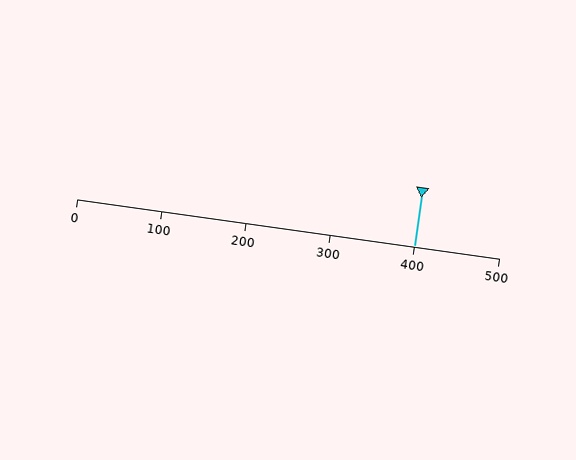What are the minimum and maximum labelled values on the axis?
The axis runs from 0 to 500.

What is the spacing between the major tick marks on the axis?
The major ticks are spaced 100 apart.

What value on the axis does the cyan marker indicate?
The marker indicates approximately 400.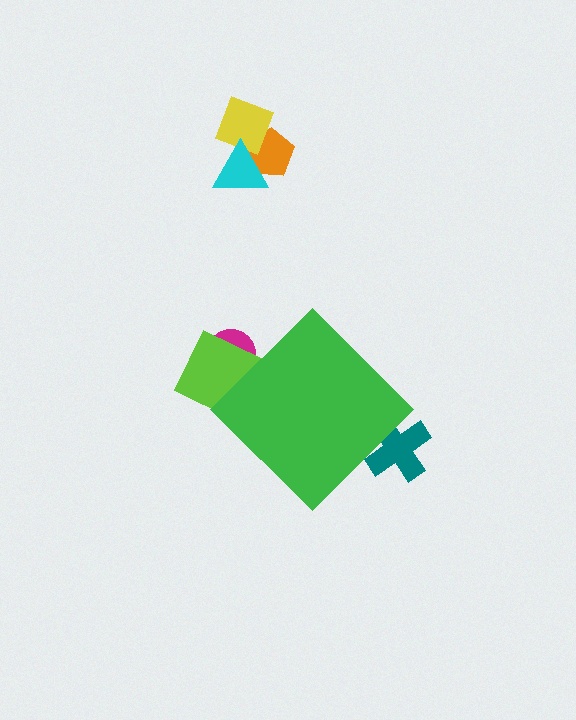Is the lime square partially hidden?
Yes, the lime square is partially hidden behind the green diamond.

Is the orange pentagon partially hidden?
No, the orange pentagon is fully visible.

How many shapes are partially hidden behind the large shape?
3 shapes are partially hidden.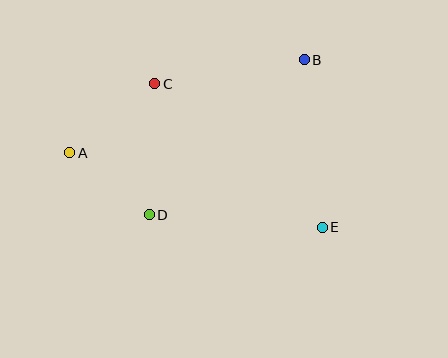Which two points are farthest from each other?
Points A and E are farthest from each other.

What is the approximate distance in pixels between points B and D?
The distance between B and D is approximately 219 pixels.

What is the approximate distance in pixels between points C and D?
The distance between C and D is approximately 131 pixels.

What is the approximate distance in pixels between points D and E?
The distance between D and E is approximately 173 pixels.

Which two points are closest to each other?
Points A and D are closest to each other.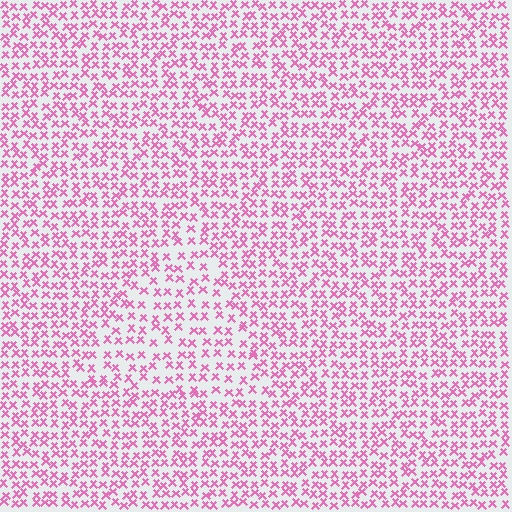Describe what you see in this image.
The image contains small pink elements arranged at two different densities. A triangle-shaped region is visible where the elements are less densely packed than the surrounding area.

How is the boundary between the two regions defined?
The boundary is defined by a change in element density (approximately 1.6x ratio). All elements are the same color, size, and shape.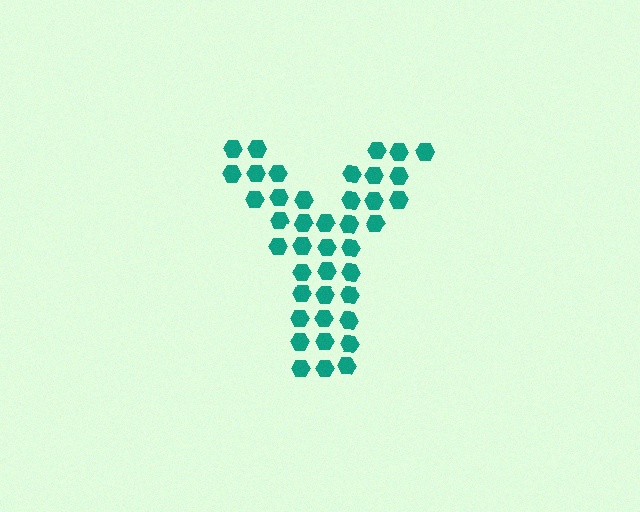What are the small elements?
The small elements are hexagons.